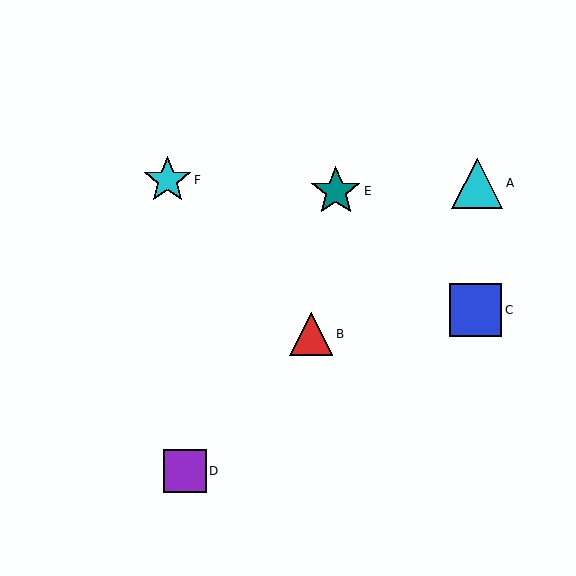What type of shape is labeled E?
Shape E is a teal star.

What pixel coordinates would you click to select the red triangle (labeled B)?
Click at (311, 334) to select the red triangle B.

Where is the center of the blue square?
The center of the blue square is at (476, 310).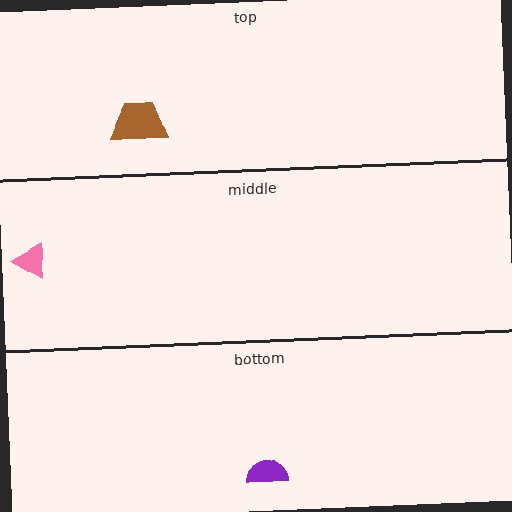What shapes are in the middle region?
The pink triangle.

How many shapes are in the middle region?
1.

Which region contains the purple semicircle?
The bottom region.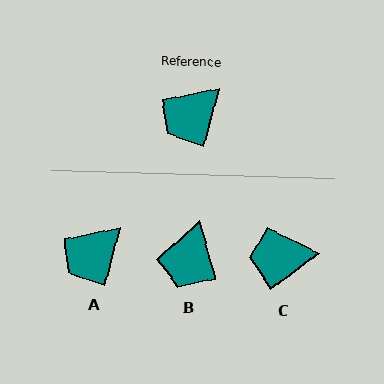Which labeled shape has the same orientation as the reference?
A.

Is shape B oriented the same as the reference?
No, it is off by about 31 degrees.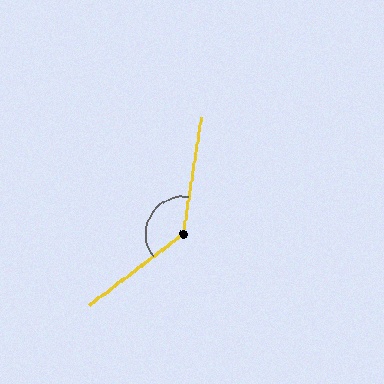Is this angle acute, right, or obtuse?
It is obtuse.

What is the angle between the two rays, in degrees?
Approximately 136 degrees.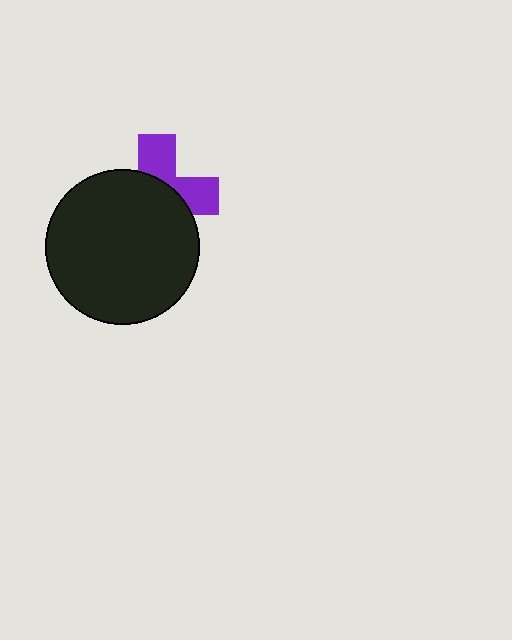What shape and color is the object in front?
The object in front is a black circle.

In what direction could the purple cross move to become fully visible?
The purple cross could move up. That would shift it out from behind the black circle entirely.